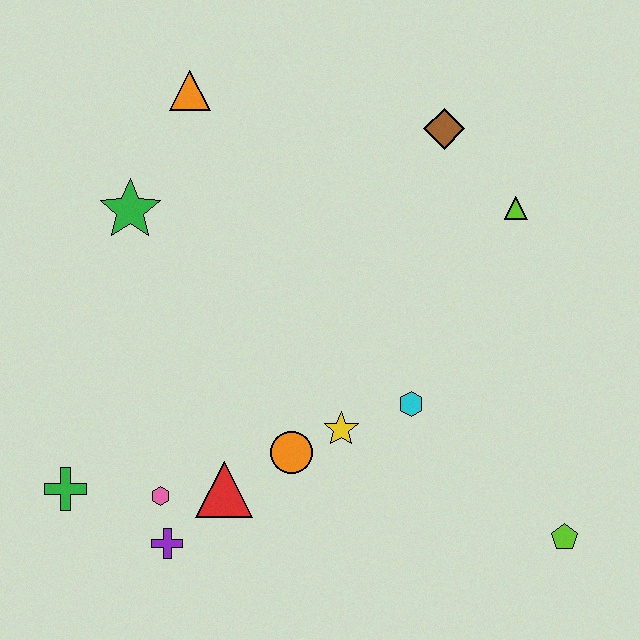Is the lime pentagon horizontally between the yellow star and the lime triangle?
No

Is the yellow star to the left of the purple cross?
No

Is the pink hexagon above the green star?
No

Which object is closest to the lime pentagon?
The cyan hexagon is closest to the lime pentagon.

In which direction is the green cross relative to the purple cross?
The green cross is to the left of the purple cross.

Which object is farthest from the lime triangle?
The green cross is farthest from the lime triangle.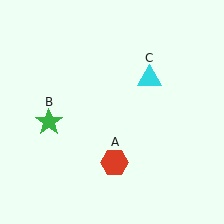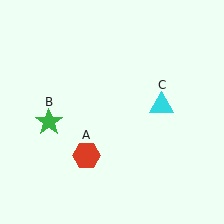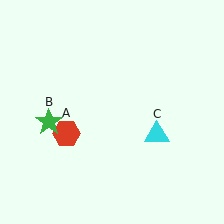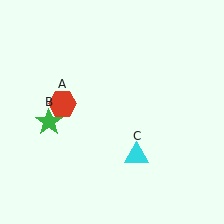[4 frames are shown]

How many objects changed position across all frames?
2 objects changed position: red hexagon (object A), cyan triangle (object C).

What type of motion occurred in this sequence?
The red hexagon (object A), cyan triangle (object C) rotated clockwise around the center of the scene.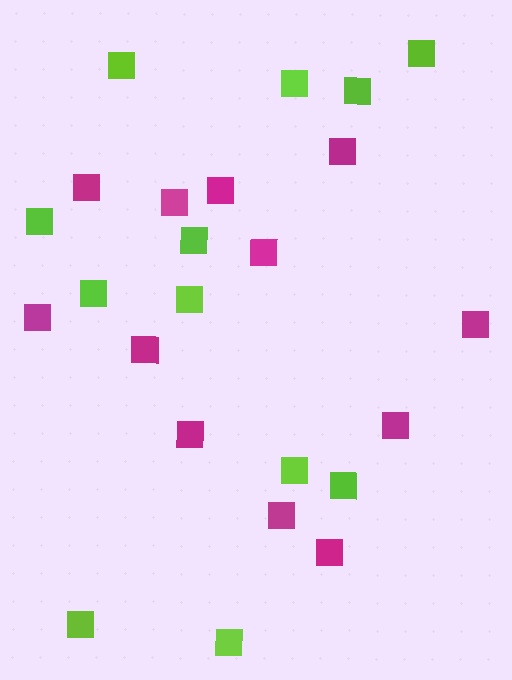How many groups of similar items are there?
There are 2 groups: one group of magenta squares (12) and one group of lime squares (12).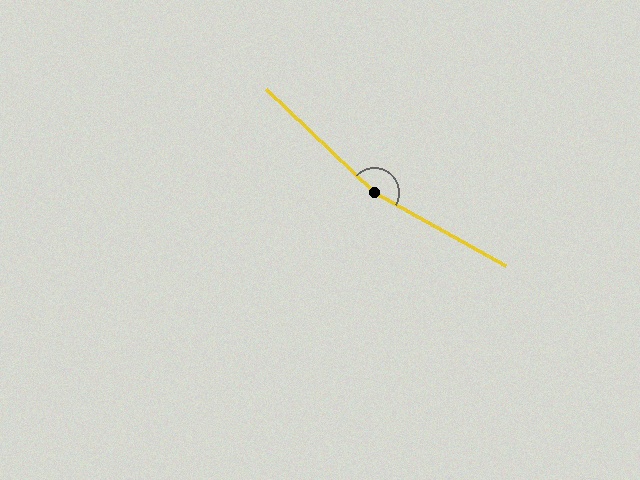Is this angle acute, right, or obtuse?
It is obtuse.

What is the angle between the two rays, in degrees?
Approximately 165 degrees.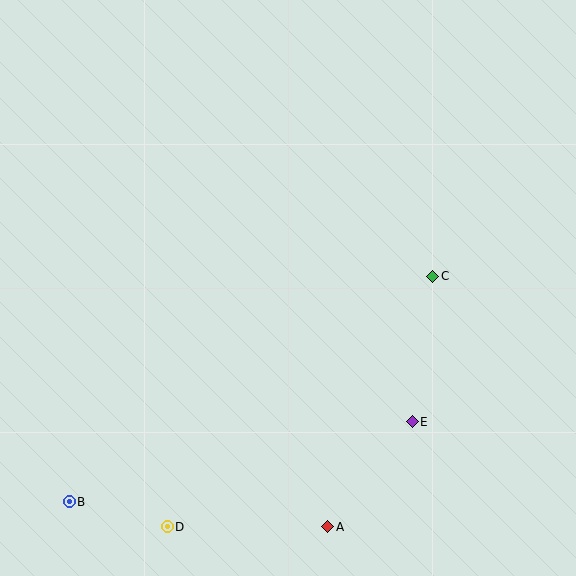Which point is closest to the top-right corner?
Point C is closest to the top-right corner.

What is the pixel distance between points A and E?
The distance between A and E is 135 pixels.